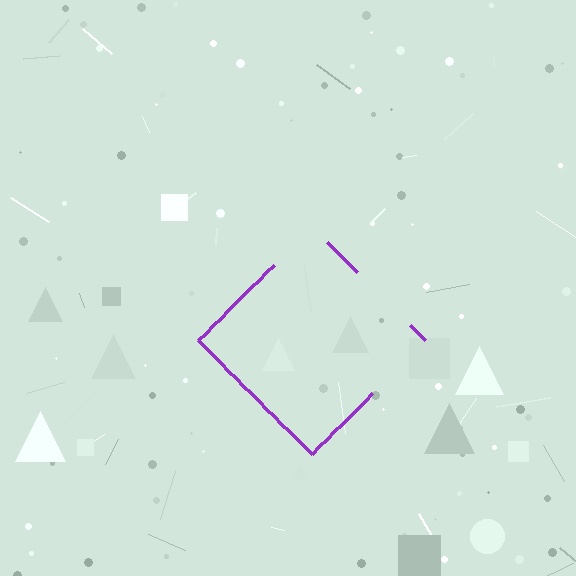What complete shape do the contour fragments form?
The contour fragments form a diamond.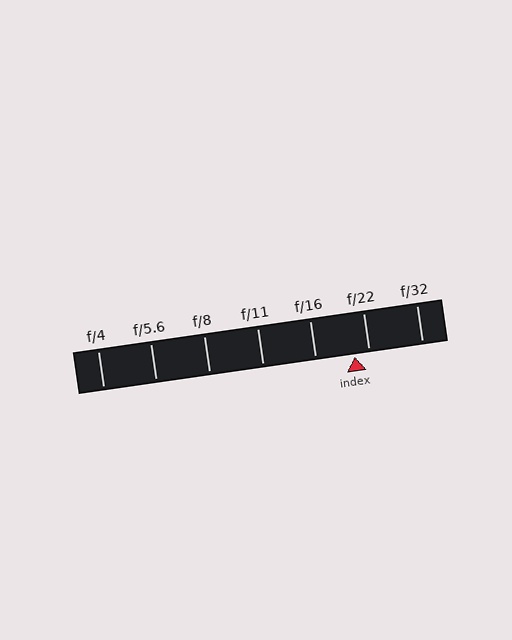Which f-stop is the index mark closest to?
The index mark is closest to f/22.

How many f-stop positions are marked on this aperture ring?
There are 7 f-stop positions marked.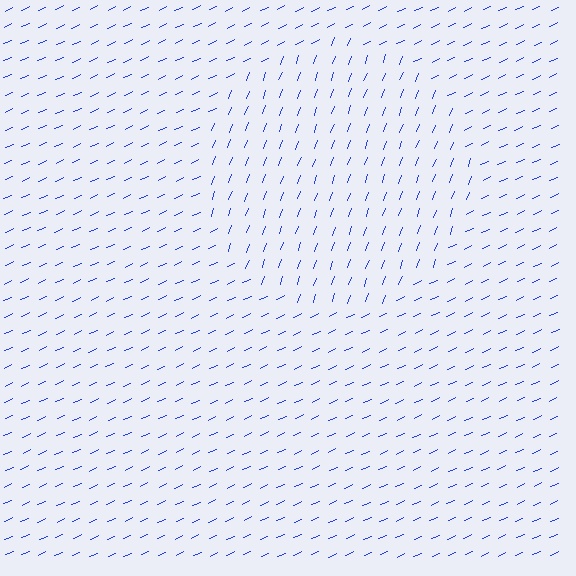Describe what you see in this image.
The image is filled with small blue line segments. A circle region in the image has lines oriented differently from the surrounding lines, creating a visible texture boundary.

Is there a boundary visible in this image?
Yes, there is a texture boundary formed by a change in line orientation.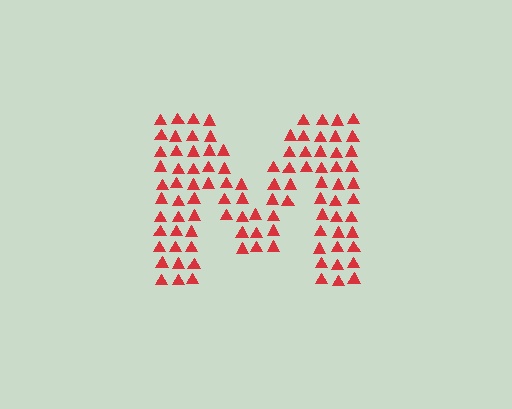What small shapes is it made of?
It is made of small triangles.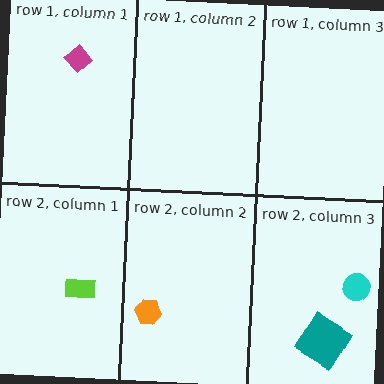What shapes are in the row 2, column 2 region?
The orange hexagon.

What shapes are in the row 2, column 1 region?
The lime rectangle.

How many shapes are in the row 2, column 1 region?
1.